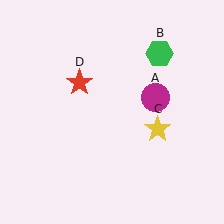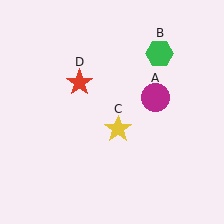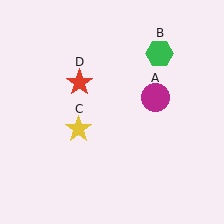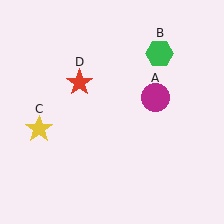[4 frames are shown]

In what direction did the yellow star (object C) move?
The yellow star (object C) moved left.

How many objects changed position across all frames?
1 object changed position: yellow star (object C).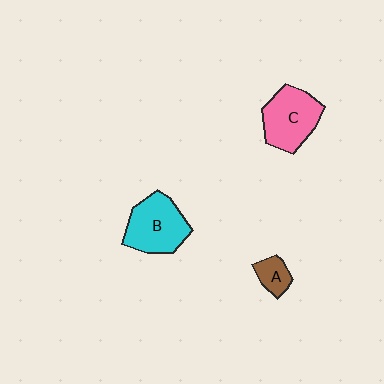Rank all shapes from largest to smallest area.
From largest to smallest: B (cyan), C (pink), A (brown).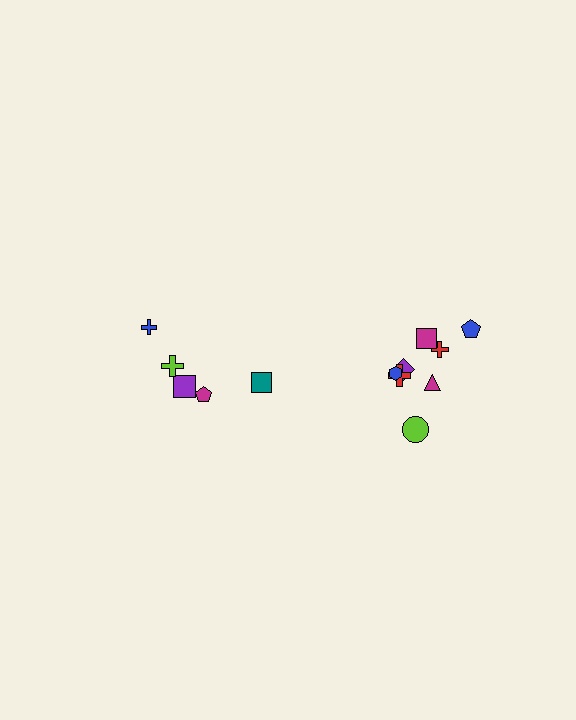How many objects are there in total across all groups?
There are 13 objects.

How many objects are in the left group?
There are 5 objects.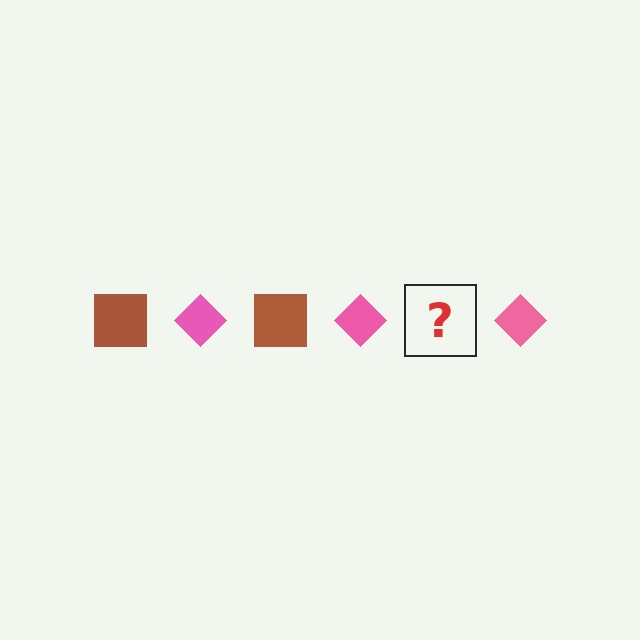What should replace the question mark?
The question mark should be replaced with a brown square.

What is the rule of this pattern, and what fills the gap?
The rule is that the pattern alternates between brown square and pink diamond. The gap should be filled with a brown square.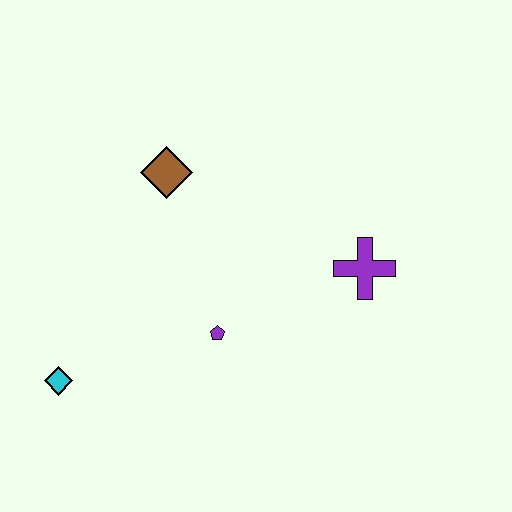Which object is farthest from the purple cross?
The cyan diamond is farthest from the purple cross.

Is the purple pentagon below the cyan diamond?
No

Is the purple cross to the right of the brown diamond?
Yes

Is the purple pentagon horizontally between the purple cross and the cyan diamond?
Yes